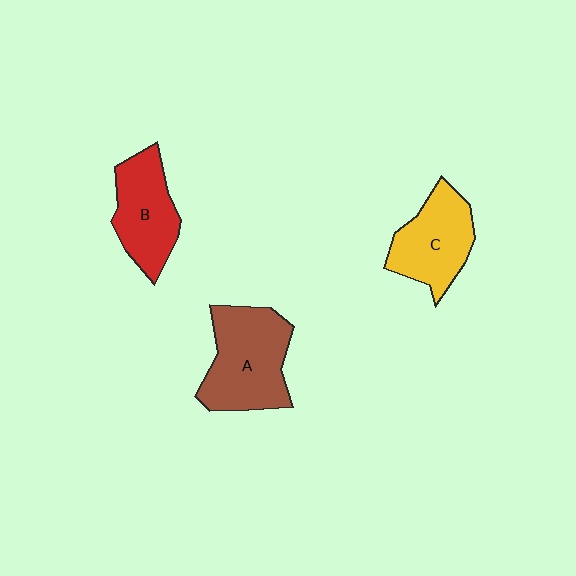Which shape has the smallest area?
Shape B (red).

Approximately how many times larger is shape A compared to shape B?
Approximately 1.3 times.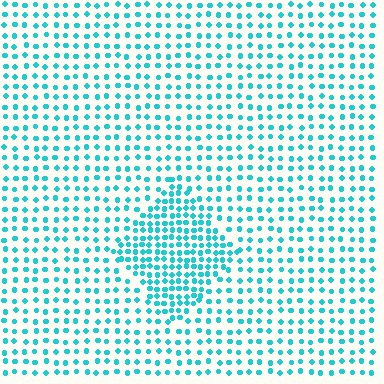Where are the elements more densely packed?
The elements are more densely packed inside the diamond boundary.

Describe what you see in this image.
The image contains small cyan elements arranged at two different densities. A diamond-shaped region is visible where the elements are more densely packed than the surrounding area.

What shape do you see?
I see a diamond.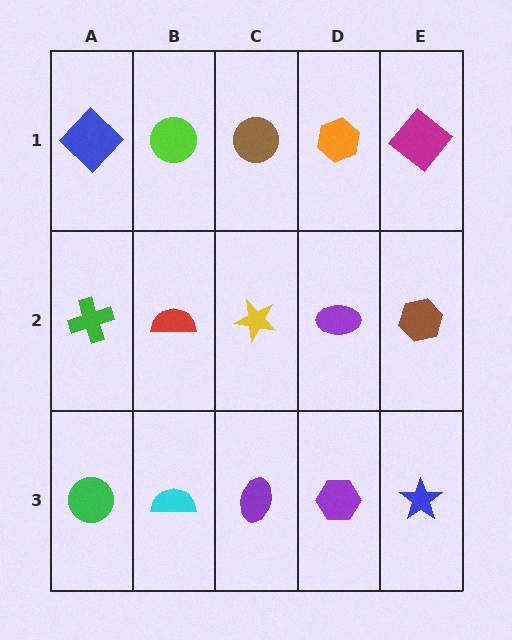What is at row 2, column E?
A brown hexagon.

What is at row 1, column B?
A lime circle.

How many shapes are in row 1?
5 shapes.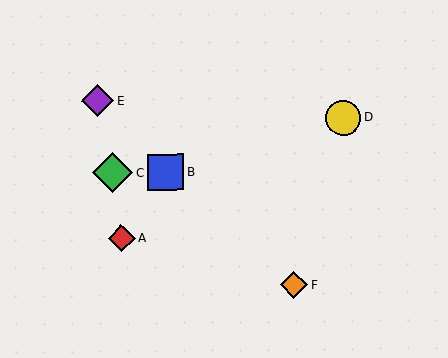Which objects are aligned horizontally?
Objects B, C are aligned horizontally.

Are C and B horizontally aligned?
Yes, both are at y≈173.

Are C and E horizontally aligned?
No, C is at y≈173 and E is at y≈101.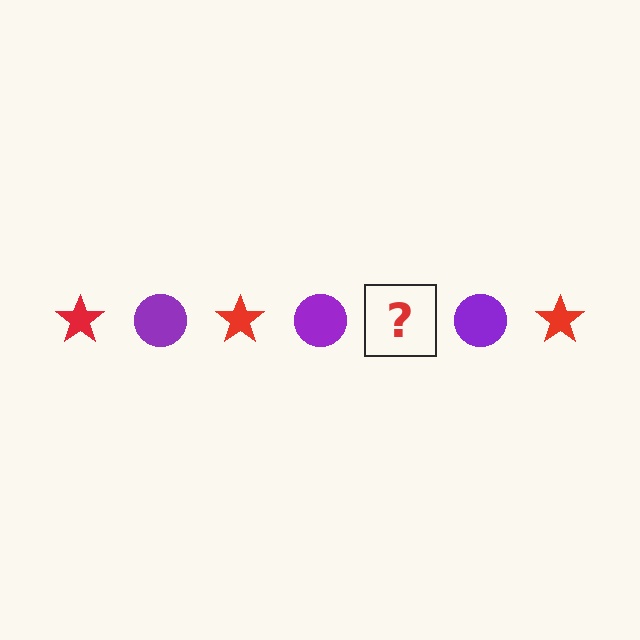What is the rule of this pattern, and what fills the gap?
The rule is that the pattern alternates between red star and purple circle. The gap should be filled with a red star.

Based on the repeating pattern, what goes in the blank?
The blank should be a red star.